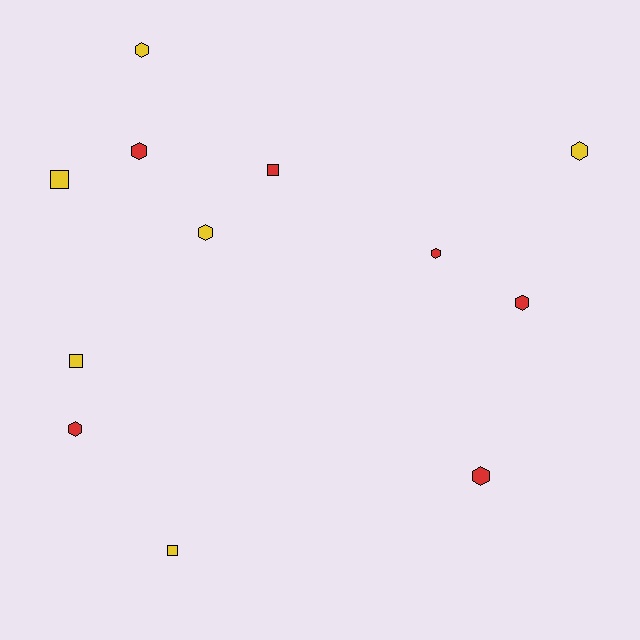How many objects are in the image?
There are 12 objects.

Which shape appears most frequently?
Hexagon, with 8 objects.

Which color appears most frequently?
Red, with 6 objects.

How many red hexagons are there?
There are 5 red hexagons.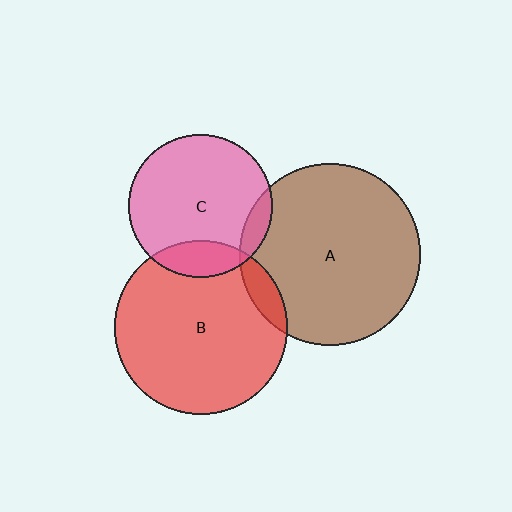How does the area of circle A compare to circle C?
Approximately 1.6 times.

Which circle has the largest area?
Circle A (brown).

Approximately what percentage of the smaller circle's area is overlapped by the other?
Approximately 10%.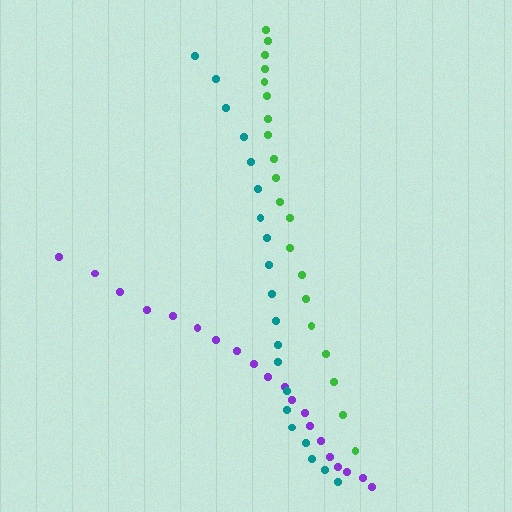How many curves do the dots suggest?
There are 3 distinct paths.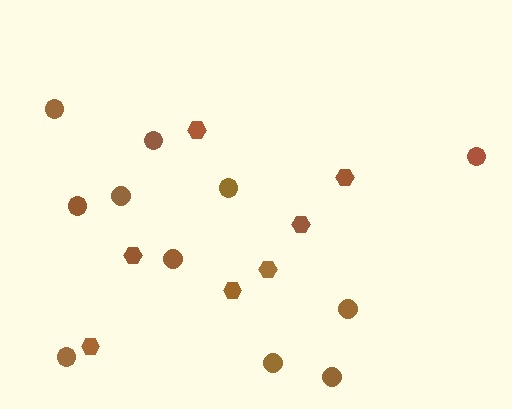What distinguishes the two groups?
There are 2 groups: one group of circles (11) and one group of hexagons (7).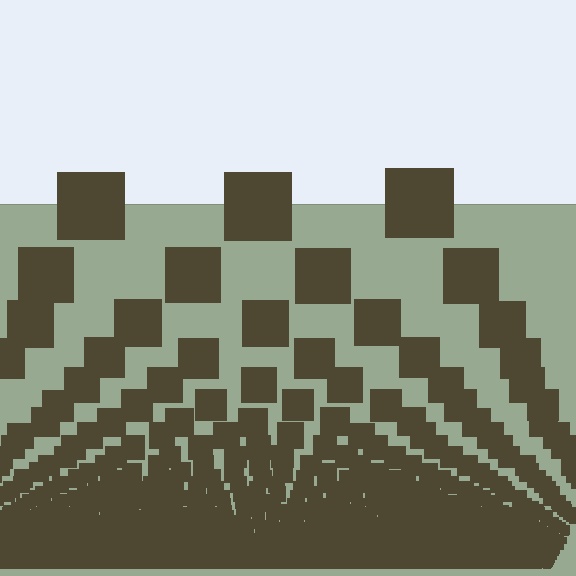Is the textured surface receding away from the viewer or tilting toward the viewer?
The surface appears to tilt toward the viewer. Texture elements get larger and sparser toward the top.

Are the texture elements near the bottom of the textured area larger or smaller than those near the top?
Smaller. The gradient is inverted — elements near the bottom are smaller and denser.